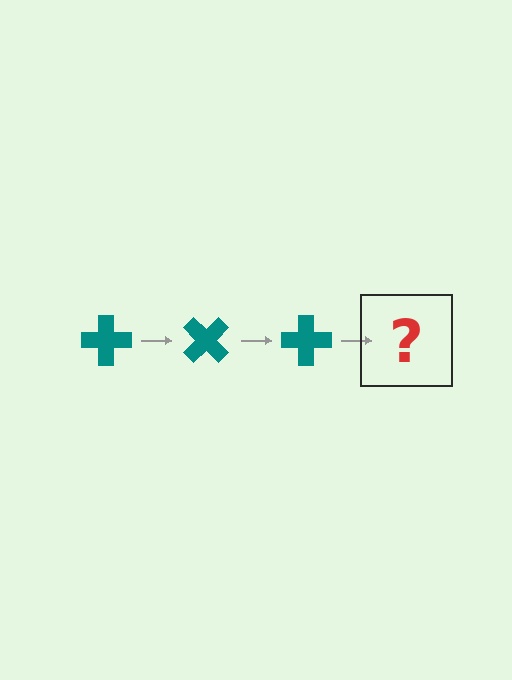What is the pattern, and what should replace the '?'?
The pattern is that the cross rotates 45 degrees each step. The '?' should be a teal cross rotated 135 degrees.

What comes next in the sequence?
The next element should be a teal cross rotated 135 degrees.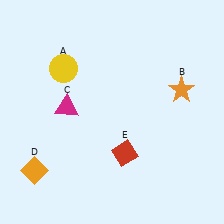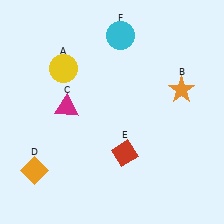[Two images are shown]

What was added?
A cyan circle (F) was added in Image 2.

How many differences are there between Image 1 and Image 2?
There is 1 difference between the two images.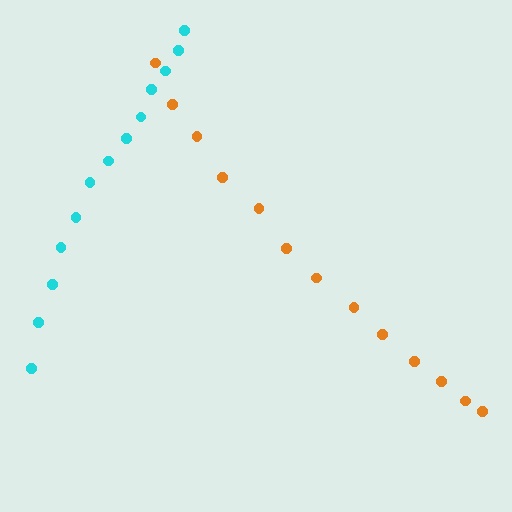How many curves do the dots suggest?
There are 2 distinct paths.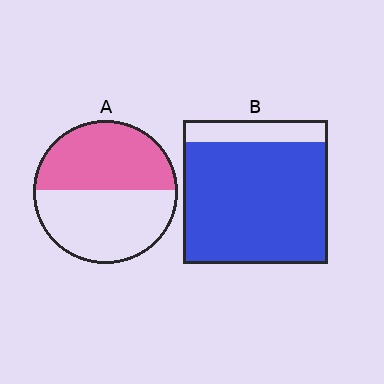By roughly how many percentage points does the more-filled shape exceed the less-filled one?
By roughly 35 percentage points (B over A).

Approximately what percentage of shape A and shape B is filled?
A is approximately 50% and B is approximately 85%.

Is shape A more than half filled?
Roughly half.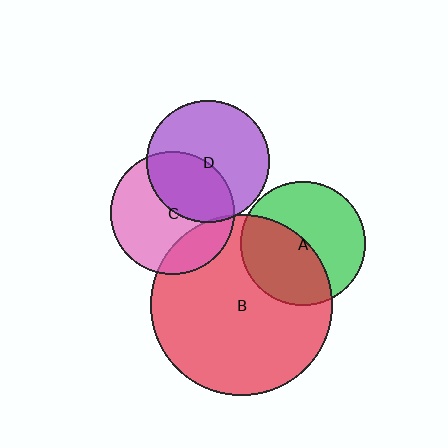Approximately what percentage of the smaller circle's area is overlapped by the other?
Approximately 20%.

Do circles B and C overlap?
Yes.